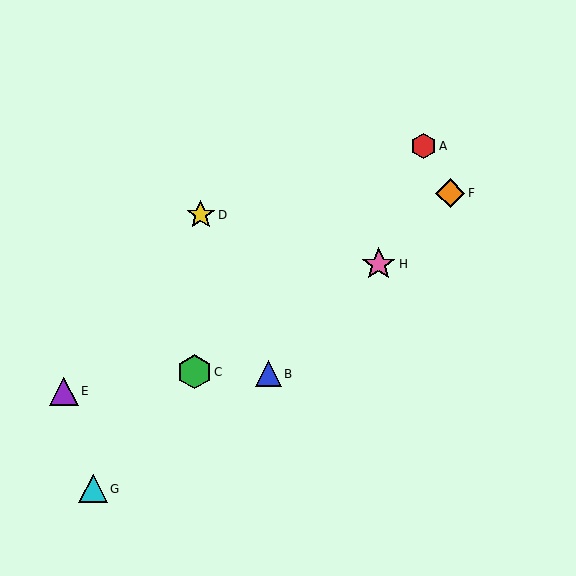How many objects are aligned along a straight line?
3 objects (B, F, H) are aligned along a straight line.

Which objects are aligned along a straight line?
Objects B, F, H are aligned along a straight line.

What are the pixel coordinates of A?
Object A is at (424, 146).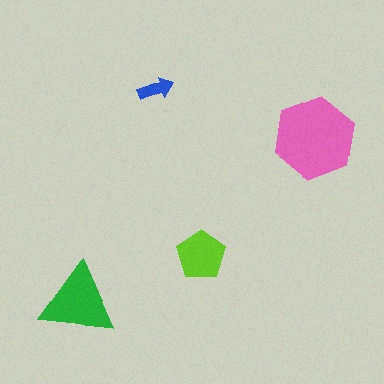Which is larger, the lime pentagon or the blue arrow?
The lime pentagon.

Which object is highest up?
The blue arrow is topmost.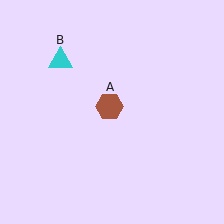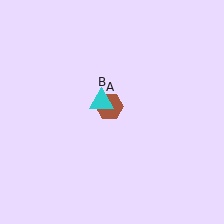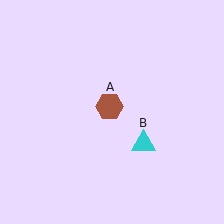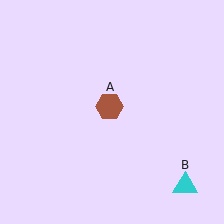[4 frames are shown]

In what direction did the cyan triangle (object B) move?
The cyan triangle (object B) moved down and to the right.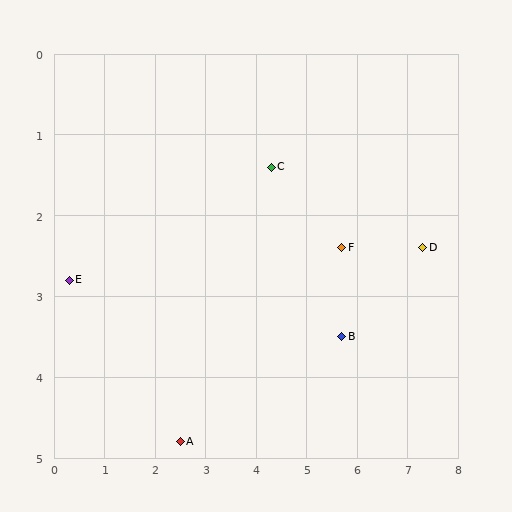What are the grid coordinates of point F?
Point F is at approximately (5.7, 2.4).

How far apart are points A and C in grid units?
Points A and C are about 3.8 grid units apart.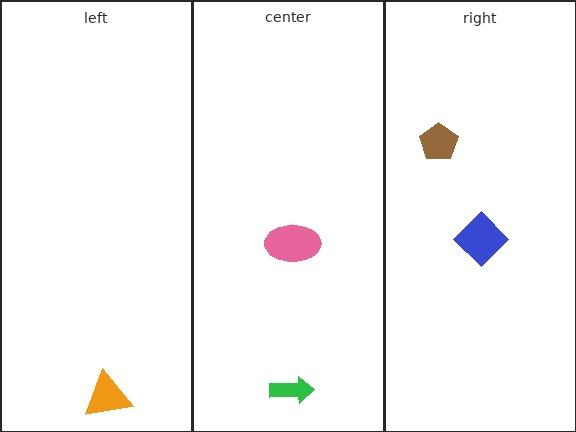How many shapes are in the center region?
2.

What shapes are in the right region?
The blue diamond, the brown pentagon.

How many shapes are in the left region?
1.